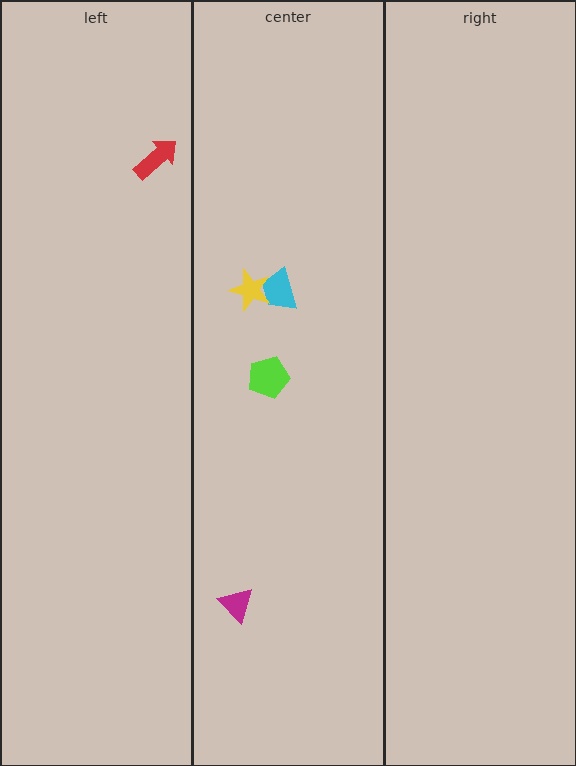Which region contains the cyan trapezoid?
The center region.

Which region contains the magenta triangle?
The center region.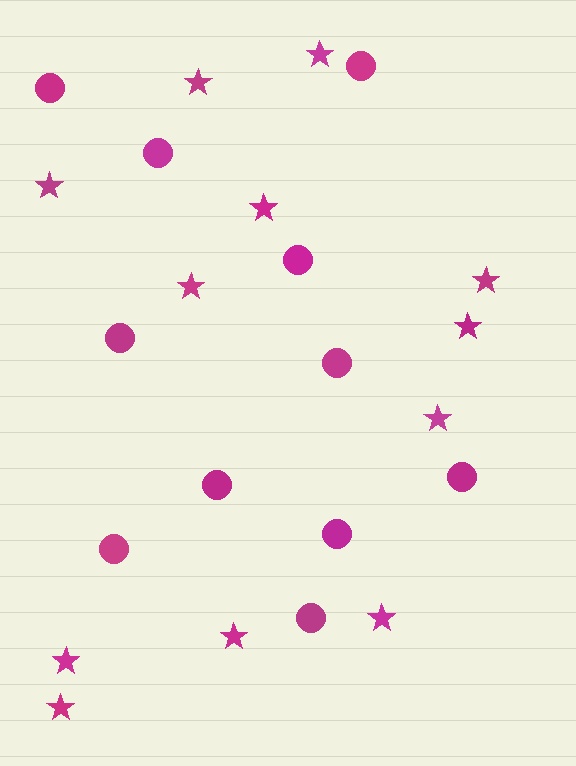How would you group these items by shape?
There are 2 groups: one group of circles (11) and one group of stars (12).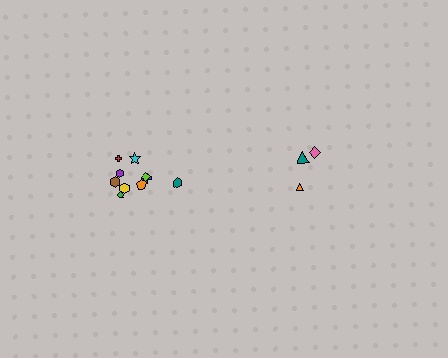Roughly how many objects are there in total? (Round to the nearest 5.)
Roughly 15 objects in total.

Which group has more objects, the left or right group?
The left group.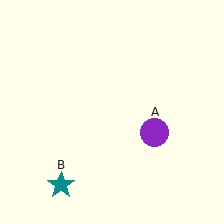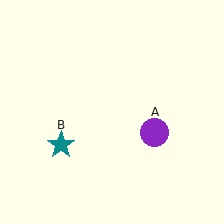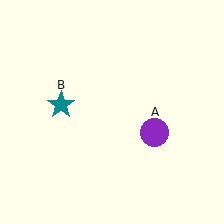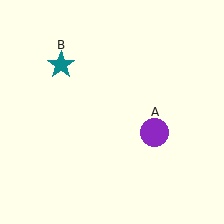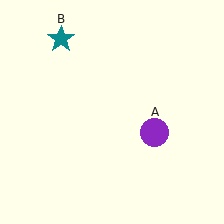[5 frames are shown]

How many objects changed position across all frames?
1 object changed position: teal star (object B).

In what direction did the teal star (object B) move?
The teal star (object B) moved up.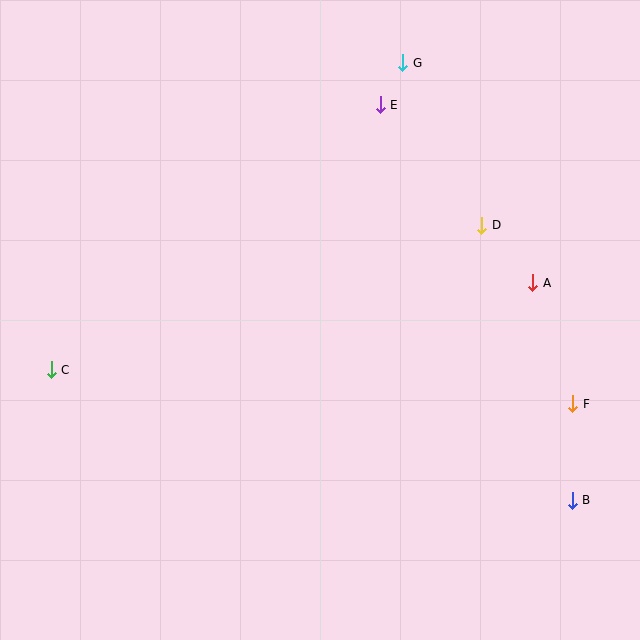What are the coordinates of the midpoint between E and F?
The midpoint between E and F is at (477, 254).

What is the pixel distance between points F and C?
The distance between F and C is 523 pixels.